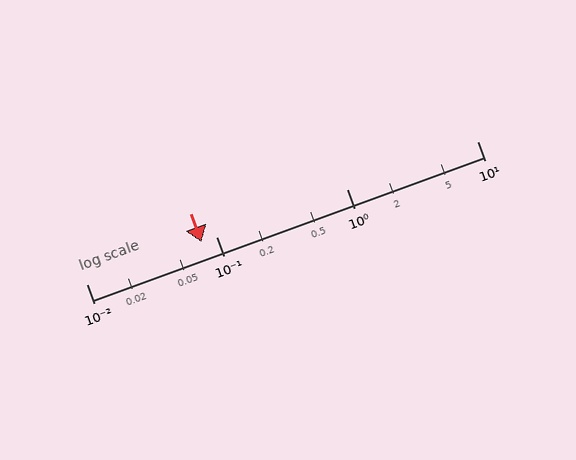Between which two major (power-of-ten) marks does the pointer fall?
The pointer is between 0.01 and 0.1.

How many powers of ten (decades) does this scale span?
The scale spans 3 decades, from 0.01 to 10.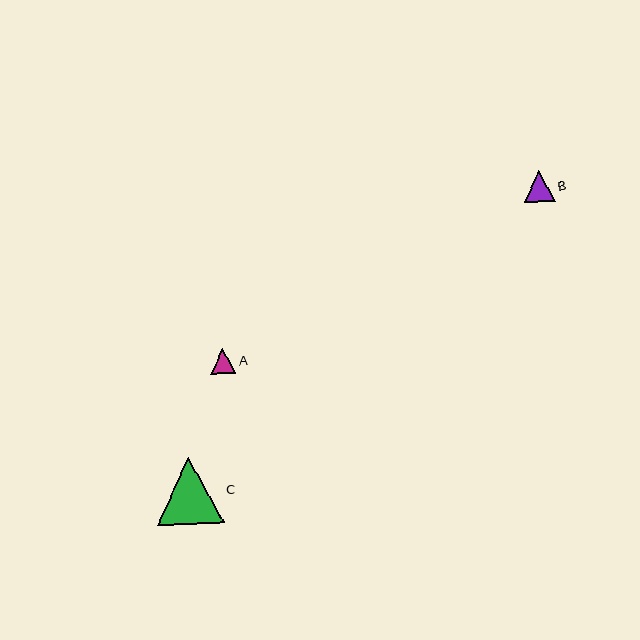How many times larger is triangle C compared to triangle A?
Triangle C is approximately 2.7 times the size of triangle A.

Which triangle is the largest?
Triangle C is the largest with a size of approximately 67 pixels.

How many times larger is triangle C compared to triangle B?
Triangle C is approximately 2.2 times the size of triangle B.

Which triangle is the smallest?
Triangle A is the smallest with a size of approximately 25 pixels.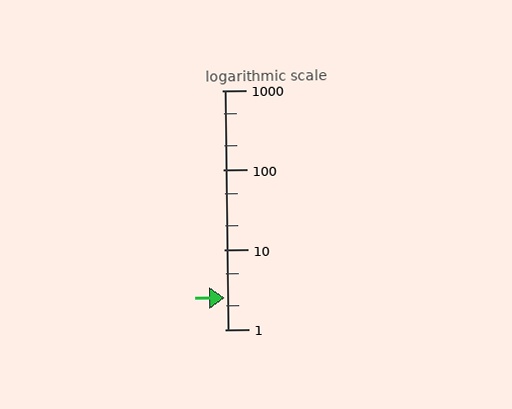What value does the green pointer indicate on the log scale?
The pointer indicates approximately 2.5.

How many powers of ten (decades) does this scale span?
The scale spans 3 decades, from 1 to 1000.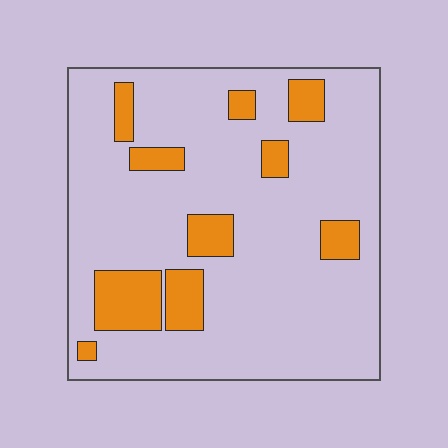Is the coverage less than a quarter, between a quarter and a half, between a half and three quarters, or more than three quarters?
Less than a quarter.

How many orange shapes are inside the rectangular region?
10.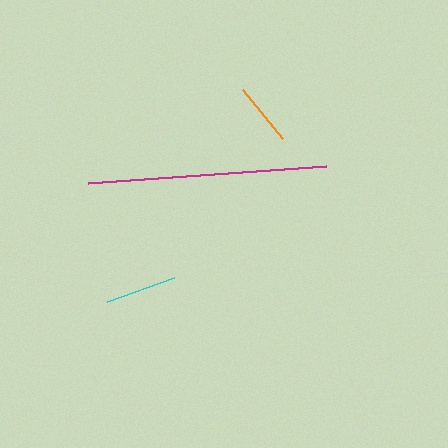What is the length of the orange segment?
The orange segment is approximately 64 pixels long.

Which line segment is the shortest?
The orange line is the shortest at approximately 64 pixels.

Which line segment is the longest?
The magenta line is the longest at approximately 238 pixels.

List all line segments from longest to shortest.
From longest to shortest: magenta, cyan, orange.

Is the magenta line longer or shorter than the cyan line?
The magenta line is longer than the cyan line.